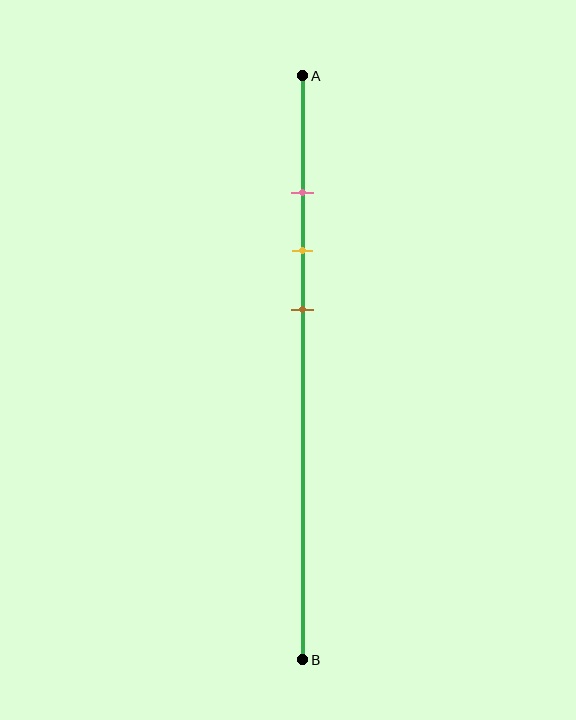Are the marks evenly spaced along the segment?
Yes, the marks are approximately evenly spaced.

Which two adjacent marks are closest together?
The pink and yellow marks are the closest adjacent pair.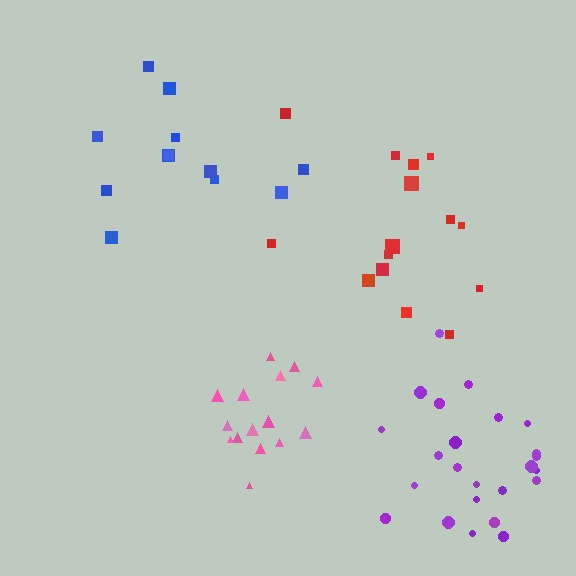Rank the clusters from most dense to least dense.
pink, purple, red, blue.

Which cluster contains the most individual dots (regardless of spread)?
Purple (24).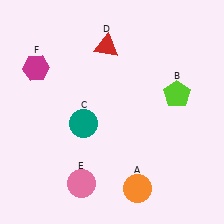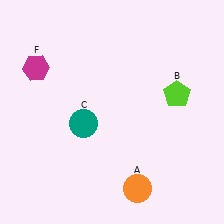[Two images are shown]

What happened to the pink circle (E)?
The pink circle (E) was removed in Image 2. It was in the bottom-left area of Image 1.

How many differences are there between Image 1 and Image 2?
There are 2 differences between the two images.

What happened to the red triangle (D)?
The red triangle (D) was removed in Image 2. It was in the top-left area of Image 1.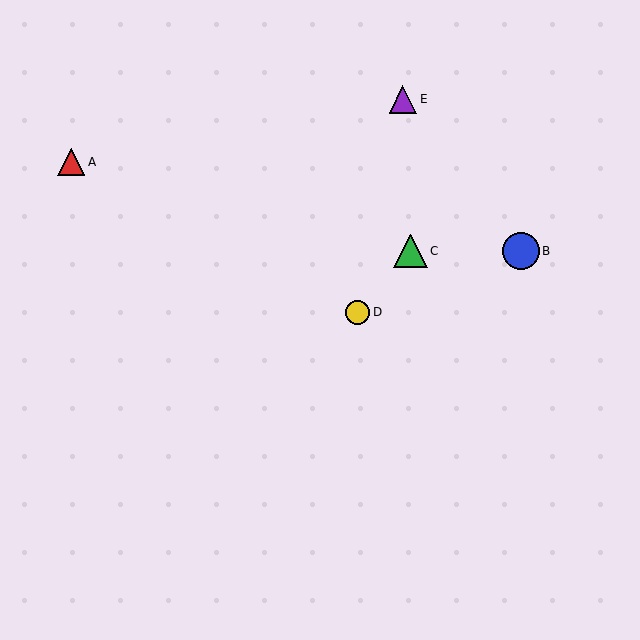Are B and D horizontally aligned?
No, B is at y≈251 and D is at y≈312.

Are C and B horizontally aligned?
Yes, both are at y≈251.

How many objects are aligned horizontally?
2 objects (B, C) are aligned horizontally.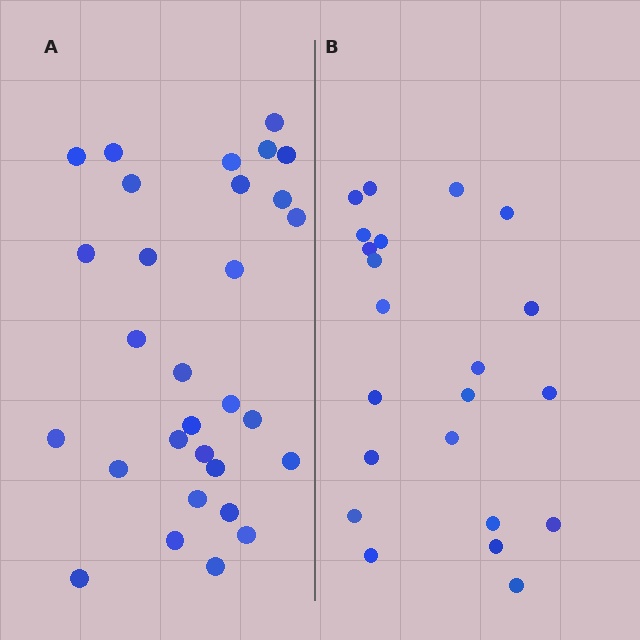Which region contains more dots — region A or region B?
Region A (the left region) has more dots.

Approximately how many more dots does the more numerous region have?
Region A has roughly 8 or so more dots than region B.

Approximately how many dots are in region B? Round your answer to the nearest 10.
About 20 dots. (The exact count is 22, which rounds to 20.)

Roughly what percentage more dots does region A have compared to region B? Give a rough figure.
About 35% more.